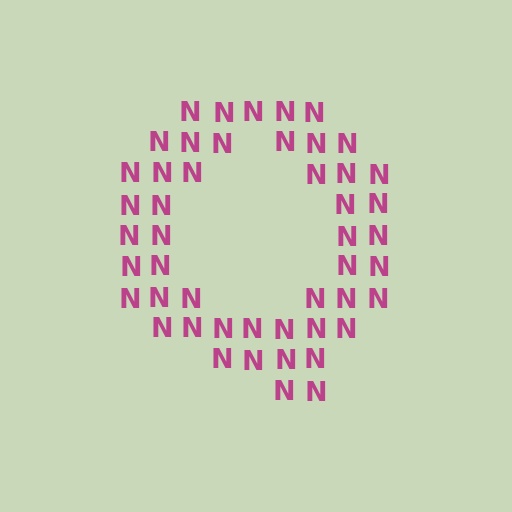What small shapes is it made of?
It is made of small letter N's.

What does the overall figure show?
The overall figure shows the letter Q.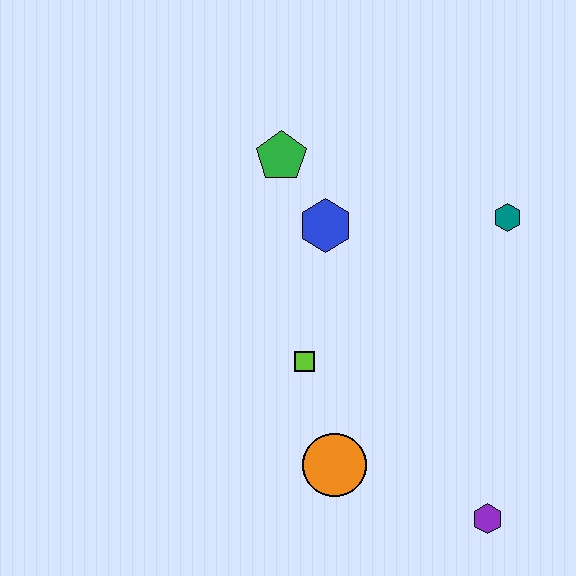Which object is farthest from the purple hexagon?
The green pentagon is farthest from the purple hexagon.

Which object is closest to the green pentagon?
The blue hexagon is closest to the green pentagon.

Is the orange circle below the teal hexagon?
Yes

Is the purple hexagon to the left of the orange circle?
No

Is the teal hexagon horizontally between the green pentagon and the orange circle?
No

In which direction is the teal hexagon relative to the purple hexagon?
The teal hexagon is above the purple hexagon.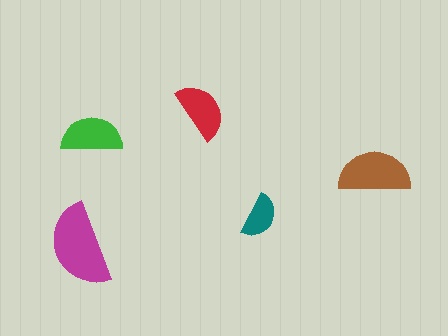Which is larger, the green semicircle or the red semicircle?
The green one.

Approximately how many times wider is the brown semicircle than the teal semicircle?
About 1.5 times wider.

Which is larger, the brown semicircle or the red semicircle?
The brown one.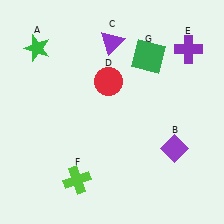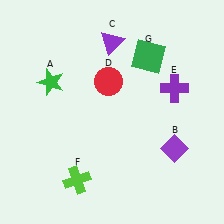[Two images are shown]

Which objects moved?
The objects that moved are: the green star (A), the purple cross (E).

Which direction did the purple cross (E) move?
The purple cross (E) moved down.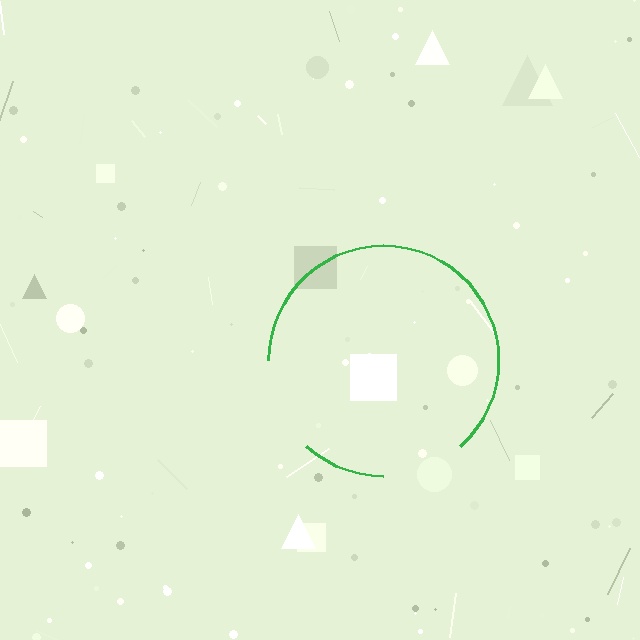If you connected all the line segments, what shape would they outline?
They would outline a circle.